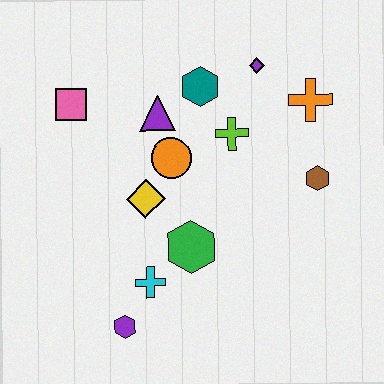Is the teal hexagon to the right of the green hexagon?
Yes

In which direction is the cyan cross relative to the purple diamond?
The cyan cross is below the purple diamond.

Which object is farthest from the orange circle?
The purple hexagon is farthest from the orange circle.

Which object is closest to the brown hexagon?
The orange cross is closest to the brown hexagon.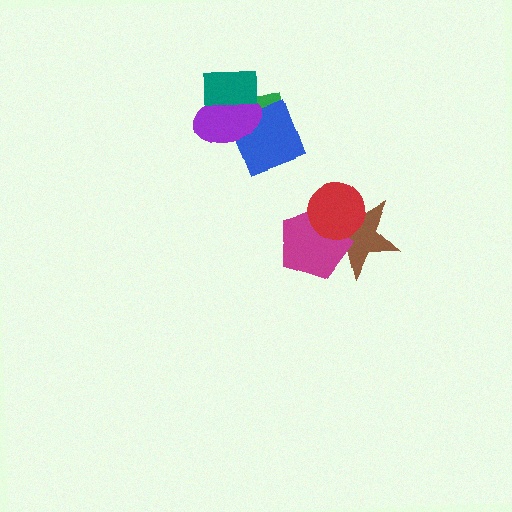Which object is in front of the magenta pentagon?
The red circle is in front of the magenta pentagon.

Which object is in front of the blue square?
The purple ellipse is in front of the blue square.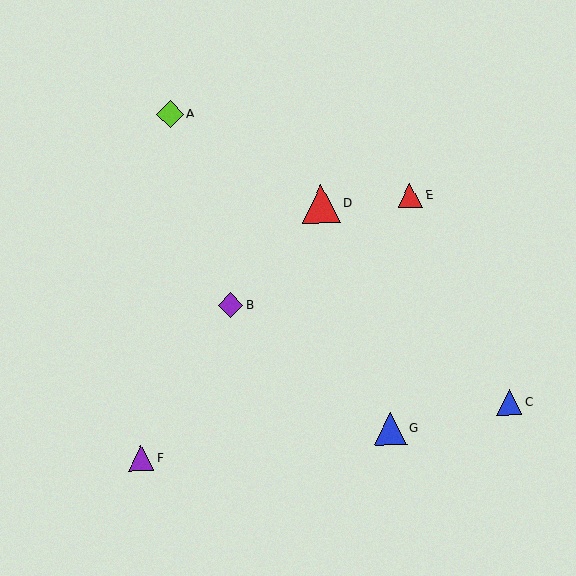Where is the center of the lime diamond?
The center of the lime diamond is at (170, 114).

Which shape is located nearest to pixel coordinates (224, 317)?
The purple diamond (labeled B) at (231, 305) is nearest to that location.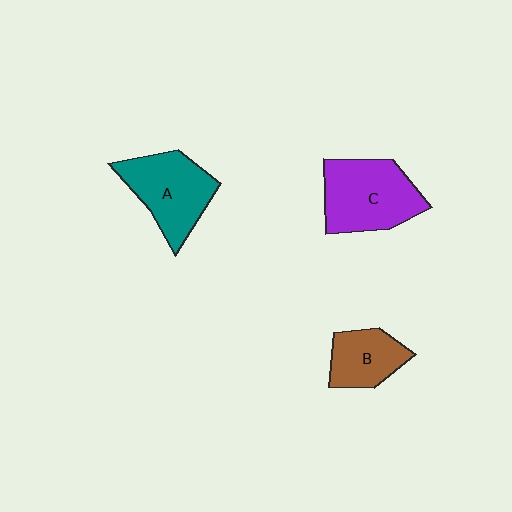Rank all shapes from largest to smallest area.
From largest to smallest: C (purple), A (teal), B (brown).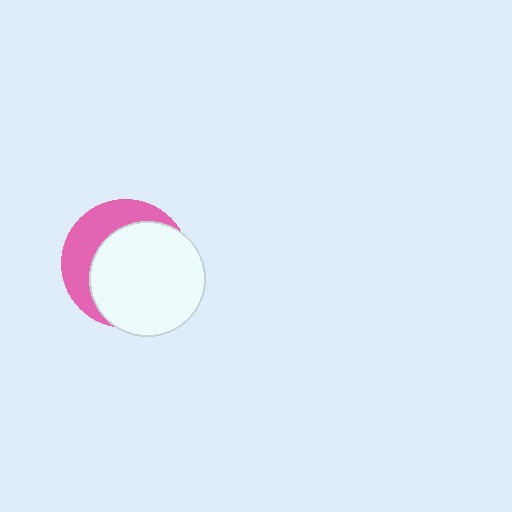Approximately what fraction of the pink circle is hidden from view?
Roughly 65% of the pink circle is hidden behind the white circle.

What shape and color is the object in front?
The object in front is a white circle.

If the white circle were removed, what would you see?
You would see the complete pink circle.